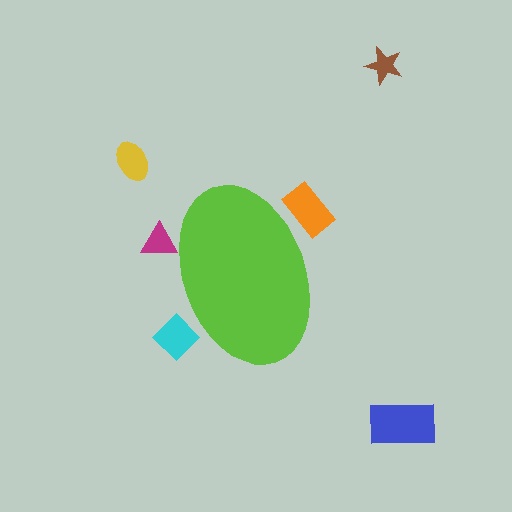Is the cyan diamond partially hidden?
Yes, the cyan diamond is partially hidden behind the lime ellipse.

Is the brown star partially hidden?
No, the brown star is fully visible.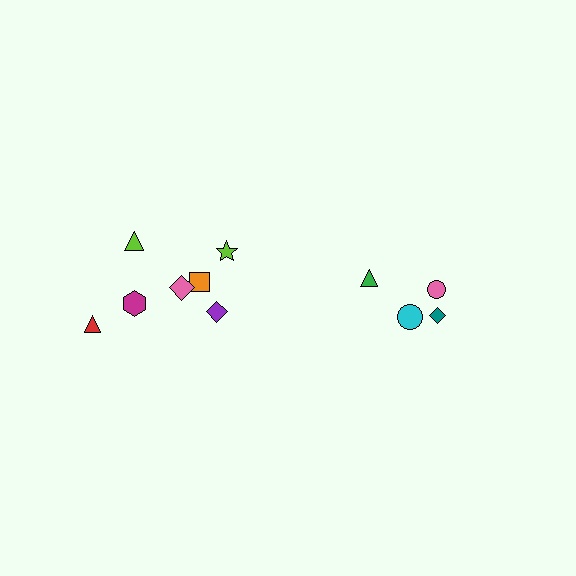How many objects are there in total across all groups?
There are 11 objects.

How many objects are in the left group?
There are 7 objects.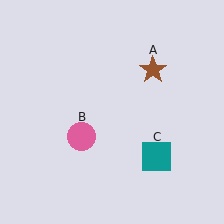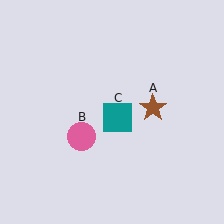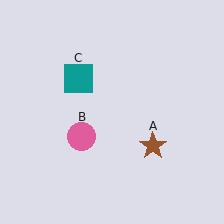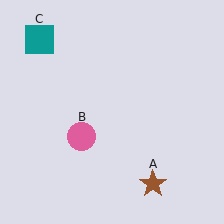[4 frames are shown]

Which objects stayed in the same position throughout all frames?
Pink circle (object B) remained stationary.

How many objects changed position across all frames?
2 objects changed position: brown star (object A), teal square (object C).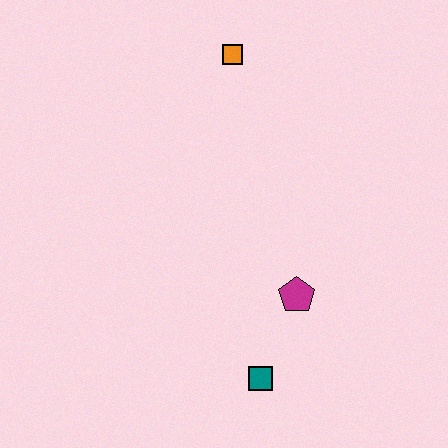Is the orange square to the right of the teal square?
No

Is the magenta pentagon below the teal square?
No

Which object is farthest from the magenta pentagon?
The orange square is farthest from the magenta pentagon.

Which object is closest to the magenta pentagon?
The teal square is closest to the magenta pentagon.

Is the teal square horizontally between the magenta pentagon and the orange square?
Yes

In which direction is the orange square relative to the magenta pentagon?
The orange square is above the magenta pentagon.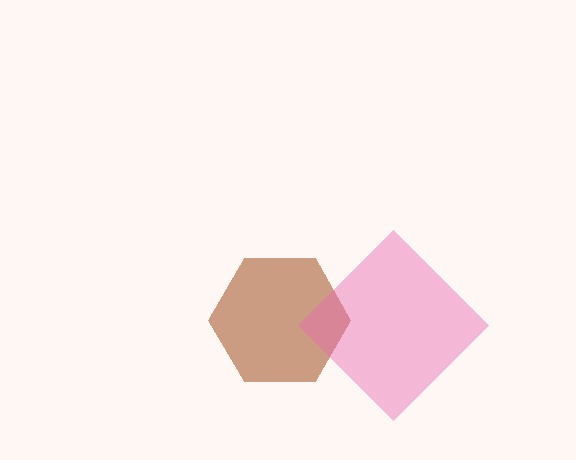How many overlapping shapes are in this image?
There are 2 overlapping shapes in the image.